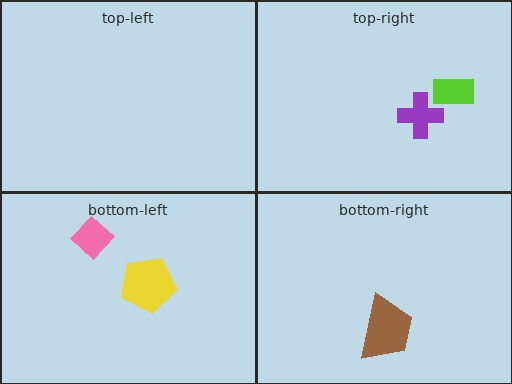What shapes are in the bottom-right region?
The brown trapezoid.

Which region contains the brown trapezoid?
The bottom-right region.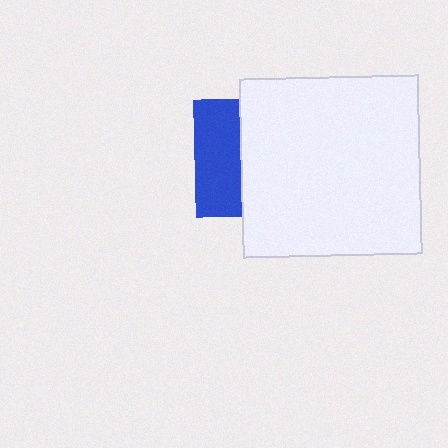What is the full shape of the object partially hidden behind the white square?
The partially hidden object is a blue square.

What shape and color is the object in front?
The object in front is a white square.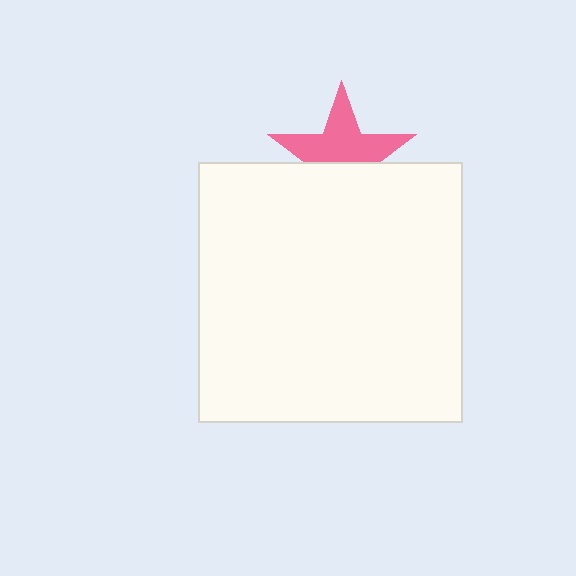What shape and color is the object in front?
The object in front is a white rectangle.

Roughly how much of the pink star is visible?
About half of it is visible (roughly 58%).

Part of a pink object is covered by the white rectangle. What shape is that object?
It is a star.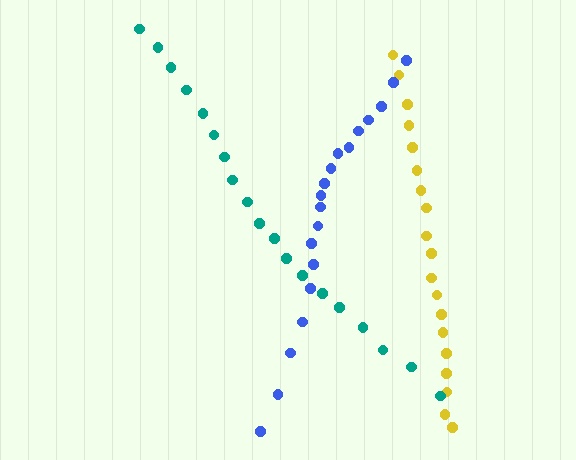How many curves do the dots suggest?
There are 3 distinct paths.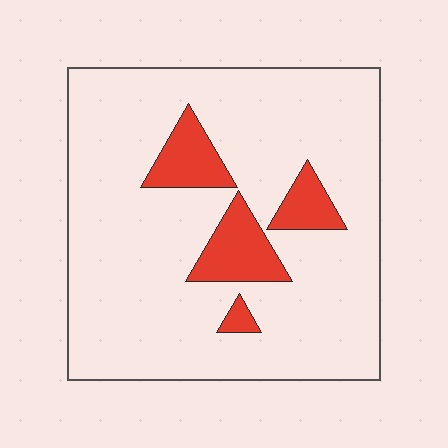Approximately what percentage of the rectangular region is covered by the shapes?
Approximately 15%.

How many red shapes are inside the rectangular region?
4.